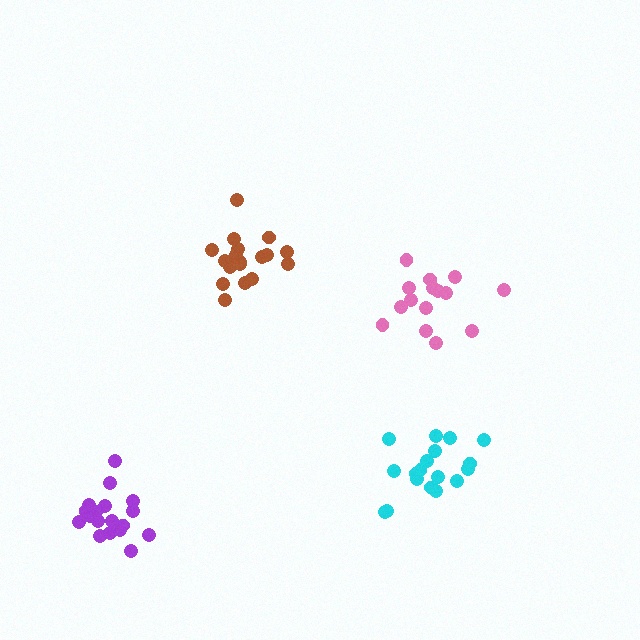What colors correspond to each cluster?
The clusters are colored: brown, purple, pink, cyan.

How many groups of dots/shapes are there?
There are 4 groups.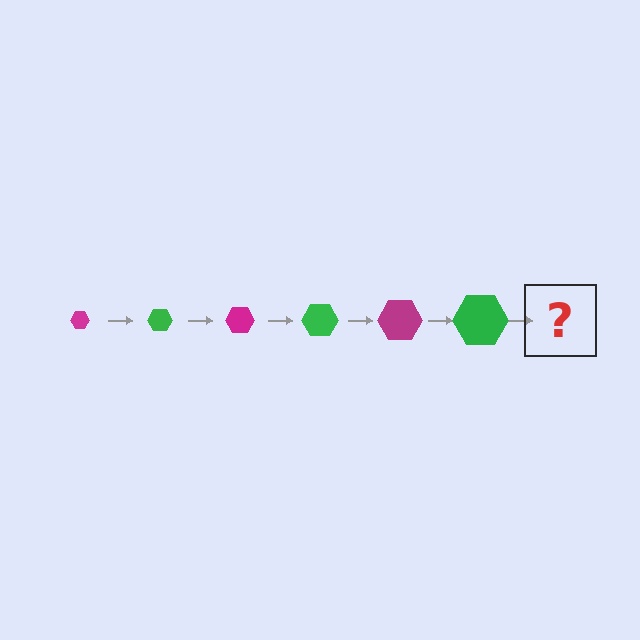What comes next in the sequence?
The next element should be a magenta hexagon, larger than the previous one.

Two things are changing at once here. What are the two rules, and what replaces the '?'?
The two rules are that the hexagon grows larger each step and the color cycles through magenta and green. The '?' should be a magenta hexagon, larger than the previous one.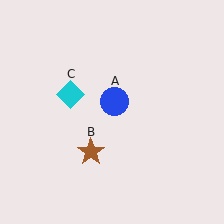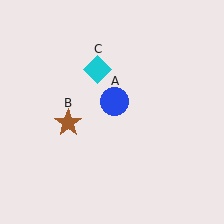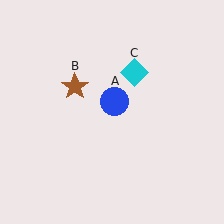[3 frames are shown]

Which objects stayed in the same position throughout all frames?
Blue circle (object A) remained stationary.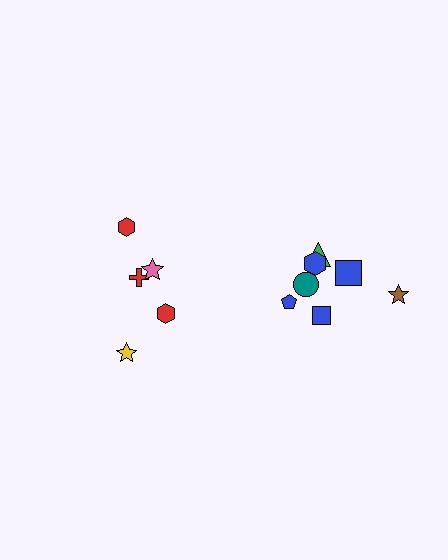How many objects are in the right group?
There are 7 objects.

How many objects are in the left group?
There are 5 objects.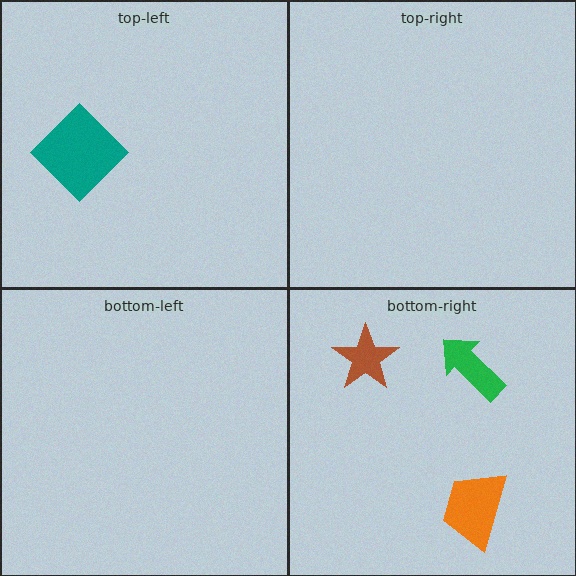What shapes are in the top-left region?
The teal diamond.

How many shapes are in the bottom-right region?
3.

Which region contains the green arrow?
The bottom-right region.